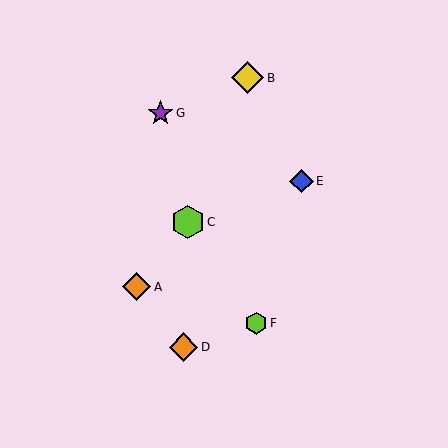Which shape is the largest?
The lime hexagon (labeled C) is the largest.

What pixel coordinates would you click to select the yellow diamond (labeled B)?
Click at (247, 78) to select the yellow diamond B.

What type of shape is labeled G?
Shape G is a purple star.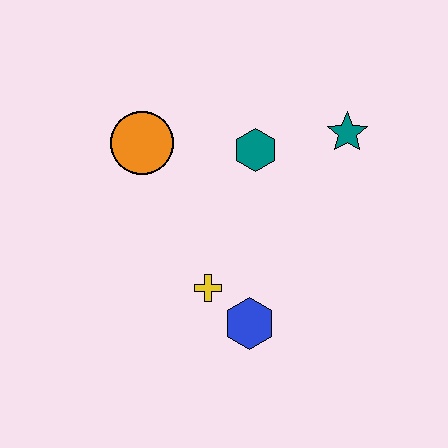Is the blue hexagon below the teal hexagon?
Yes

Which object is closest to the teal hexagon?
The teal star is closest to the teal hexagon.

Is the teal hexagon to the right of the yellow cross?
Yes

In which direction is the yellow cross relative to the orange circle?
The yellow cross is below the orange circle.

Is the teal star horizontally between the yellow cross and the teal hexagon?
No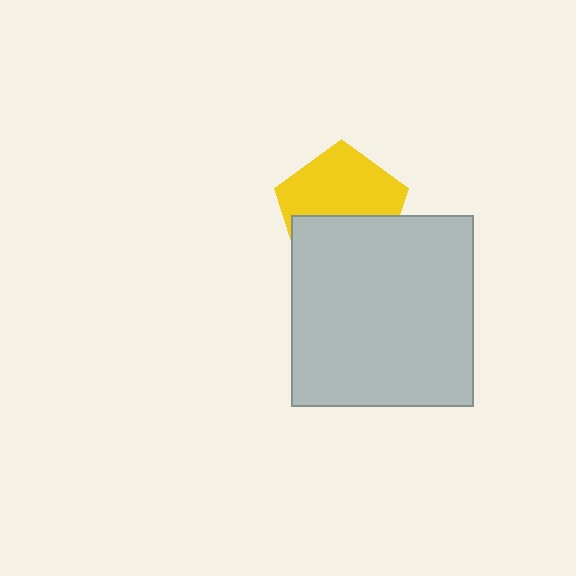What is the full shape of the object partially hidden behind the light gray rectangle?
The partially hidden object is a yellow pentagon.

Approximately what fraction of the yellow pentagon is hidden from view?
Roughly 43% of the yellow pentagon is hidden behind the light gray rectangle.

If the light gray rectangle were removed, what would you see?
You would see the complete yellow pentagon.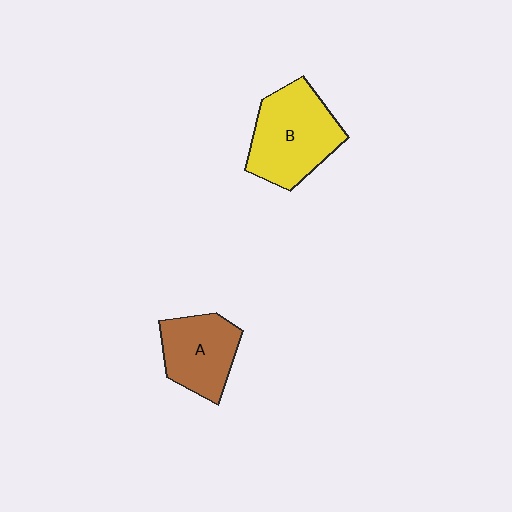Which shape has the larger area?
Shape B (yellow).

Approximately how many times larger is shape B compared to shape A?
Approximately 1.3 times.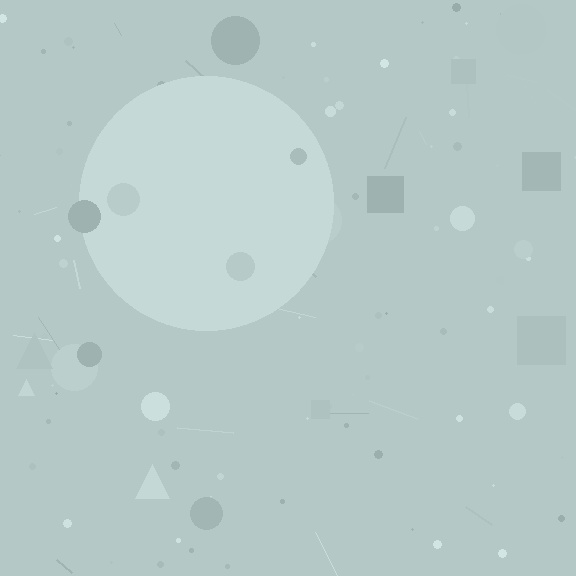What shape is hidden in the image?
A circle is hidden in the image.